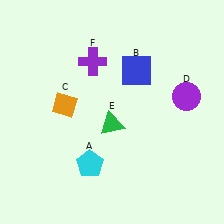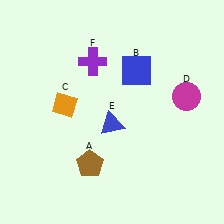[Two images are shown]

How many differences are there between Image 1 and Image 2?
There are 3 differences between the two images.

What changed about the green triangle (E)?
In Image 1, E is green. In Image 2, it changed to blue.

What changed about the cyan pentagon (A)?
In Image 1, A is cyan. In Image 2, it changed to brown.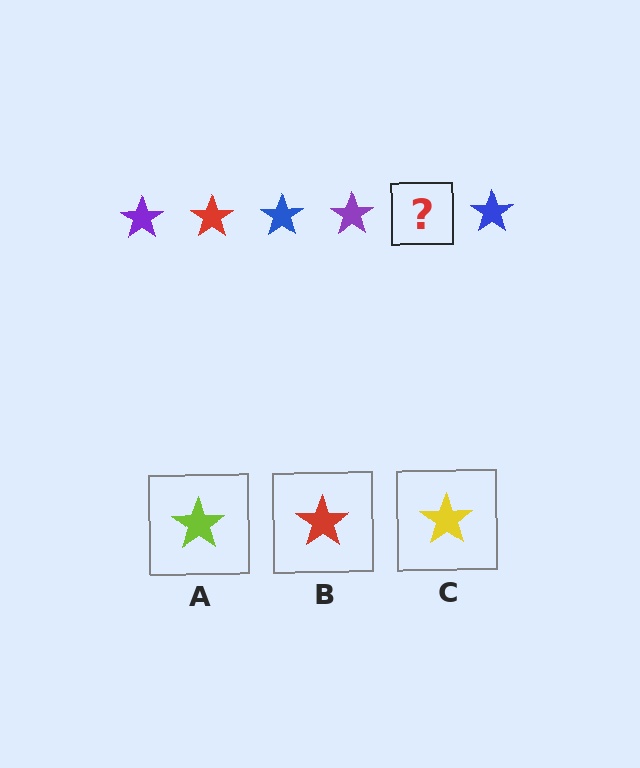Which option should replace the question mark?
Option B.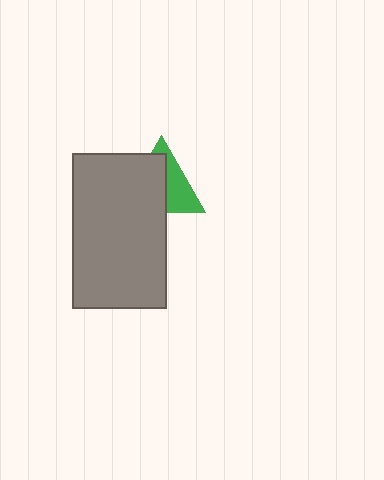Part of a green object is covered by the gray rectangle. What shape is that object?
It is a triangle.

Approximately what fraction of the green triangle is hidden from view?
Roughly 57% of the green triangle is hidden behind the gray rectangle.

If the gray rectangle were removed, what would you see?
You would see the complete green triangle.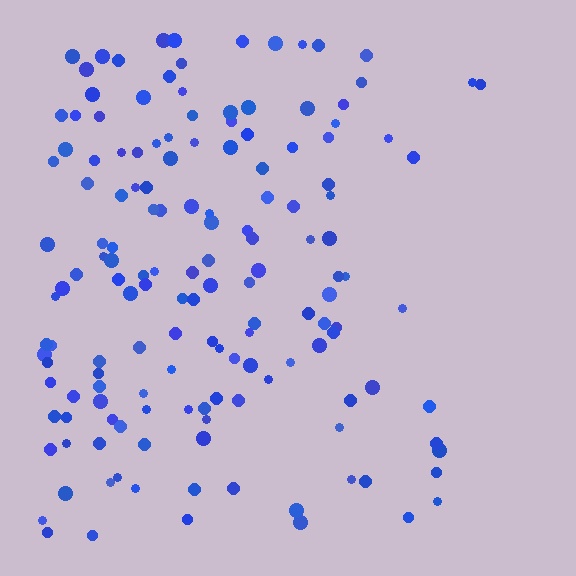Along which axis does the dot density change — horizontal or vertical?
Horizontal.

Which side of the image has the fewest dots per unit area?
The right.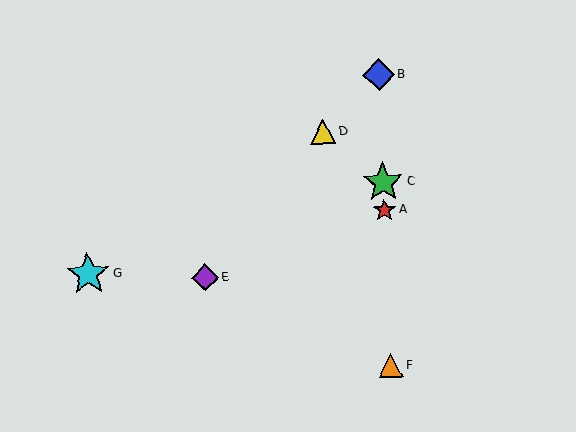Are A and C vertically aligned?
Yes, both are at x≈384.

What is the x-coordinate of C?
Object C is at x≈383.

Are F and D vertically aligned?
No, F is at x≈391 and D is at x≈323.